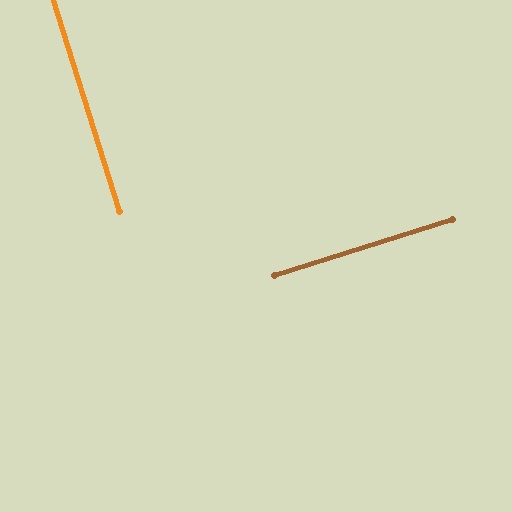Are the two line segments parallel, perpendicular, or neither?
Perpendicular — they meet at approximately 90°.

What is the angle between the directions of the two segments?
Approximately 90 degrees.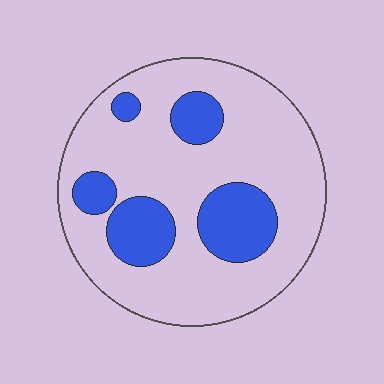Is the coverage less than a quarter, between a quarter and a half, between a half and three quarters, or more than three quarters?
Less than a quarter.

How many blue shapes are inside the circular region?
5.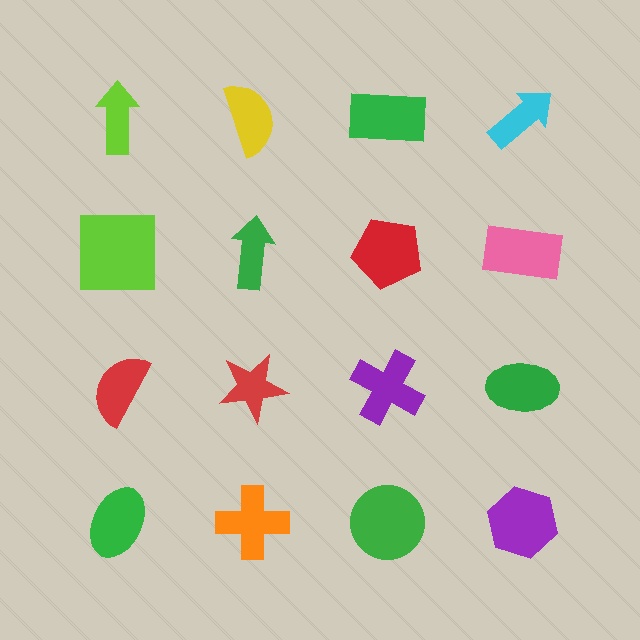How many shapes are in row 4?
4 shapes.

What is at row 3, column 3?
A purple cross.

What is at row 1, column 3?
A green rectangle.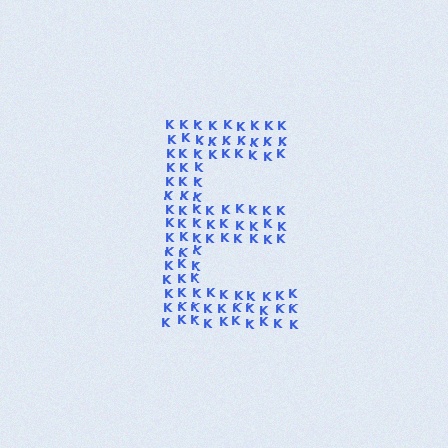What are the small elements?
The small elements are letter K's.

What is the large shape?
The large shape is the letter E.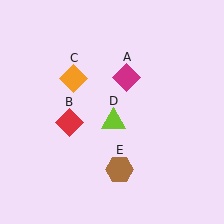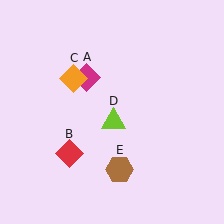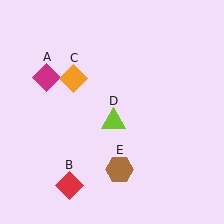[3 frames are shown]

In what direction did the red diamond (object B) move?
The red diamond (object B) moved down.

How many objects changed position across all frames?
2 objects changed position: magenta diamond (object A), red diamond (object B).